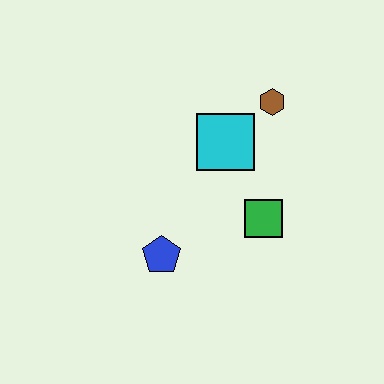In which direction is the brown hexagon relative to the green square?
The brown hexagon is above the green square.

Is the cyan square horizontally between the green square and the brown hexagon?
No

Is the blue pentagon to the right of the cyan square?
No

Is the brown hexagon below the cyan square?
No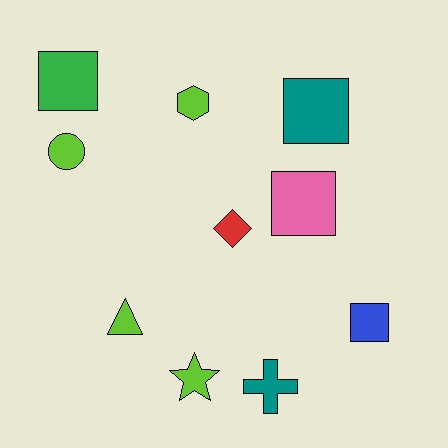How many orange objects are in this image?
There are no orange objects.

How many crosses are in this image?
There is 1 cross.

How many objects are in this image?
There are 10 objects.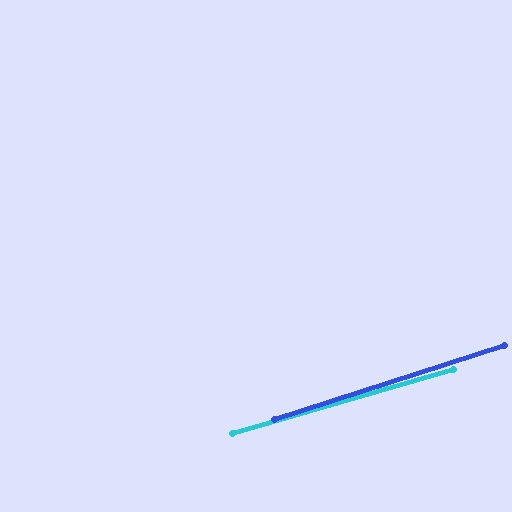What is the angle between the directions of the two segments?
Approximately 2 degrees.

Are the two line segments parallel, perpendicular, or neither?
Parallel — their directions differ by only 1.8°.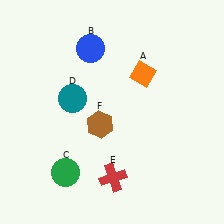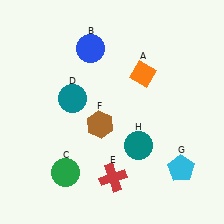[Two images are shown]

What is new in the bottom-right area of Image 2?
A teal circle (H) was added in the bottom-right area of Image 2.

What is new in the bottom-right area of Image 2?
A cyan pentagon (G) was added in the bottom-right area of Image 2.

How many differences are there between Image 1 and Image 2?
There are 2 differences between the two images.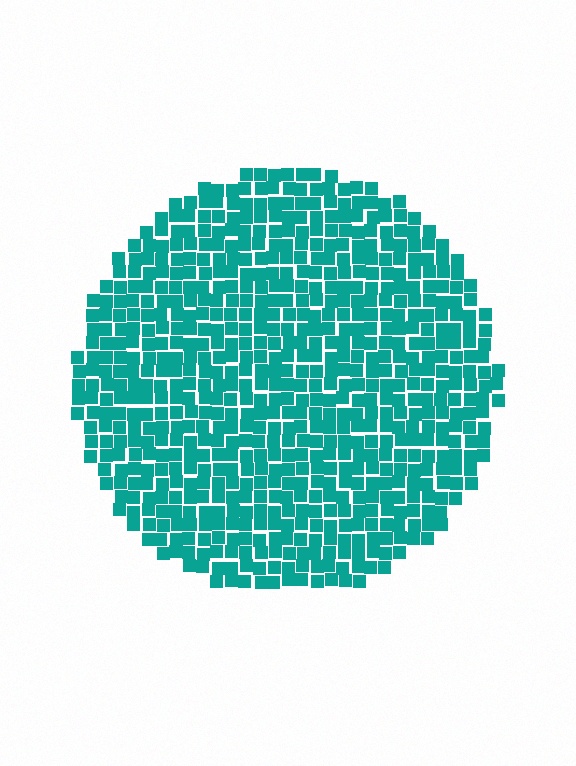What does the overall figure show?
The overall figure shows a circle.